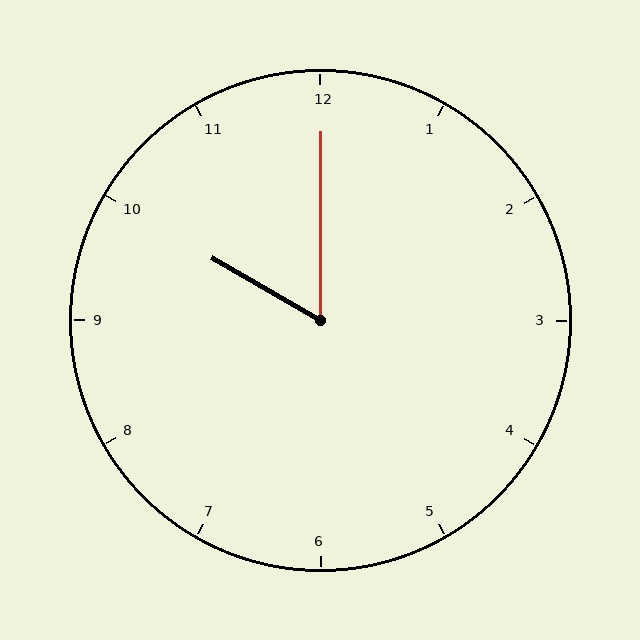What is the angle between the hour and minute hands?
Approximately 60 degrees.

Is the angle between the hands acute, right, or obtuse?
It is acute.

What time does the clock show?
10:00.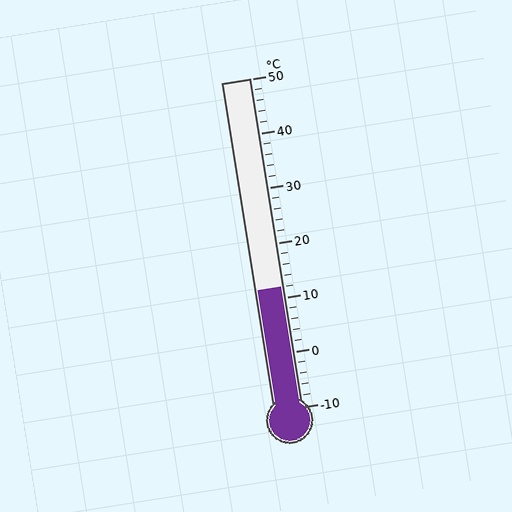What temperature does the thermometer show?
The thermometer shows approximately 12°C.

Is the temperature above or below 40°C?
The temperature is below 40°C.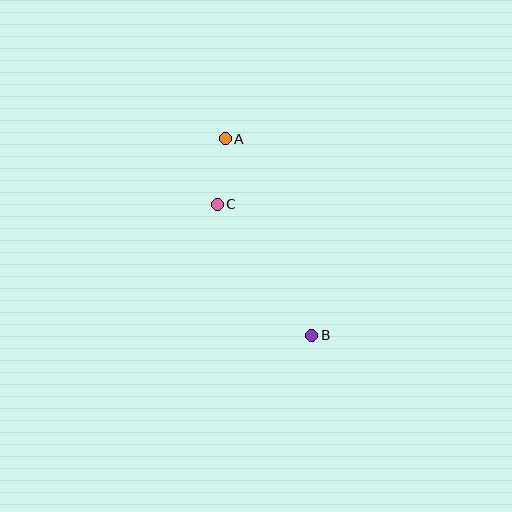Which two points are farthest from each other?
Points A and B are farthest from each other.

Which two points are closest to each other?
Points A and C are closest to each other.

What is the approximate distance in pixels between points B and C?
The distance between B and C is approximately 161 pixels.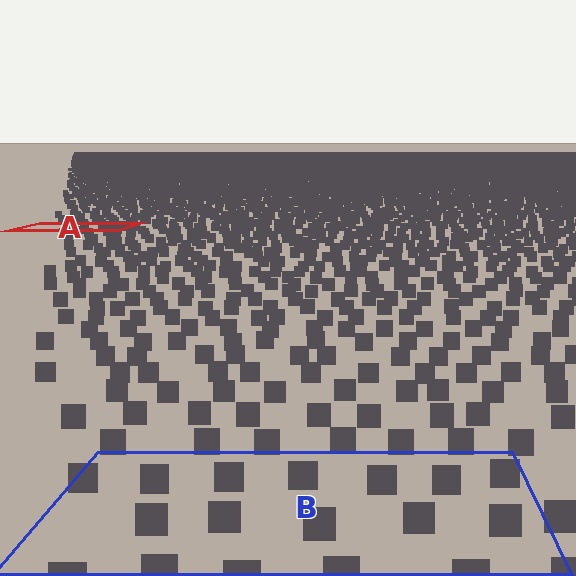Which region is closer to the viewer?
Region B is closer. The texture elements there are larger and more spread out.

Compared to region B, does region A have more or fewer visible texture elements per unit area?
Region A has more texture elements per unit area — they are packed more densely because it is farther away.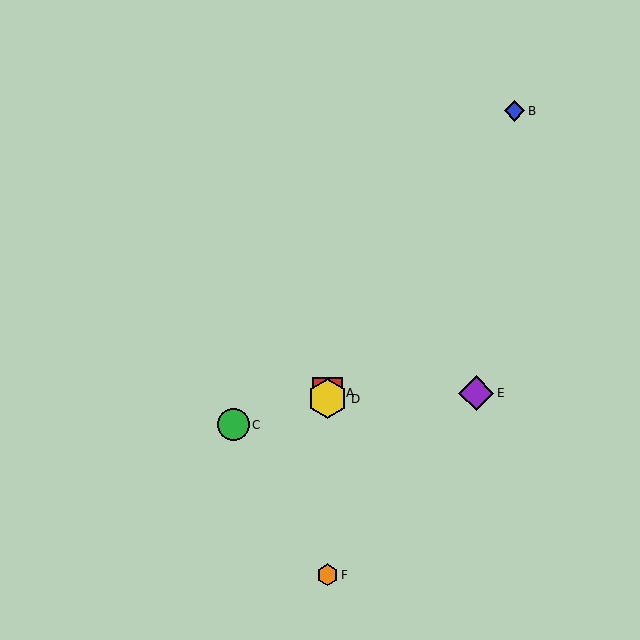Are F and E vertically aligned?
No, F is at x≈328 and E is at x≈476.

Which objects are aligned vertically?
Objects A, D, F are aligned vertically.